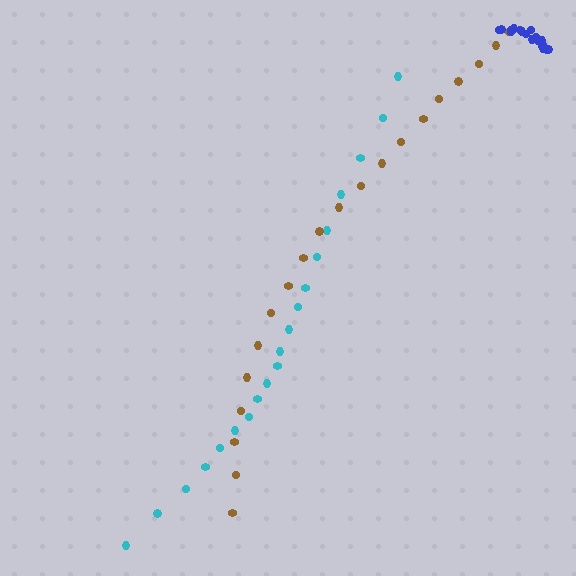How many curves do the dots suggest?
There are 3 distinct paths.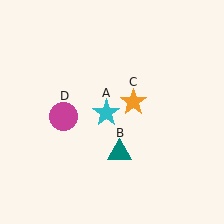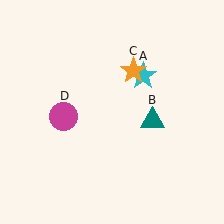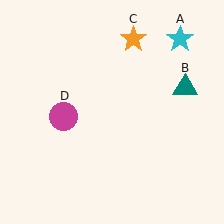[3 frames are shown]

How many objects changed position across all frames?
3 objects changed position: cyan star (object A), teal triangle (object B), orange star (object C).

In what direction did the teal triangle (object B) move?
The teal triangle (object B) moved up and to the right.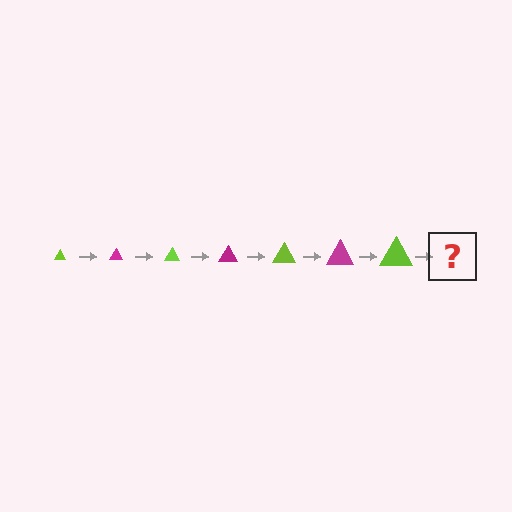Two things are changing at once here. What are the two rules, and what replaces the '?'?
The two rules are that the triangle grows larger each step and the color cycles through lime and magenta. The '?' should be a magenta triangle, larger than the previous one.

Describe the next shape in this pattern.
It should be a magenta triangle, larger than the previous one.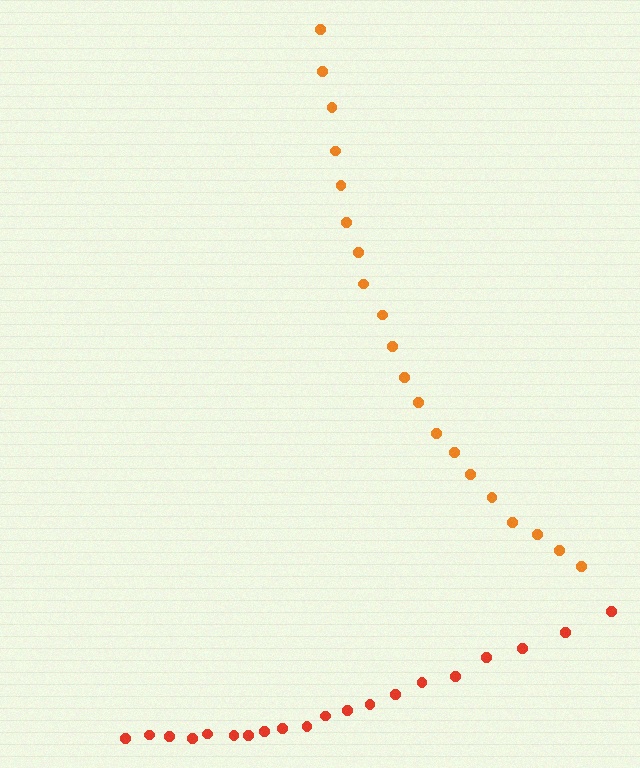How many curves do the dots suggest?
There are 2 distinct paths.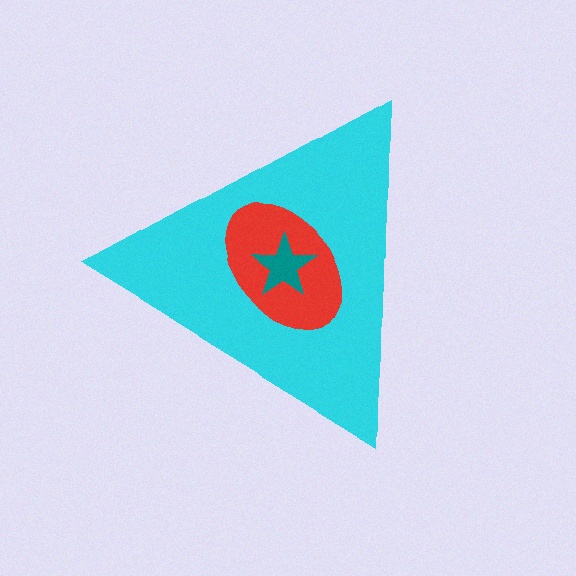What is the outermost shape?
The cyan triangle.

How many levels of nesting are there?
3.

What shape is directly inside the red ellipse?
The teal star.